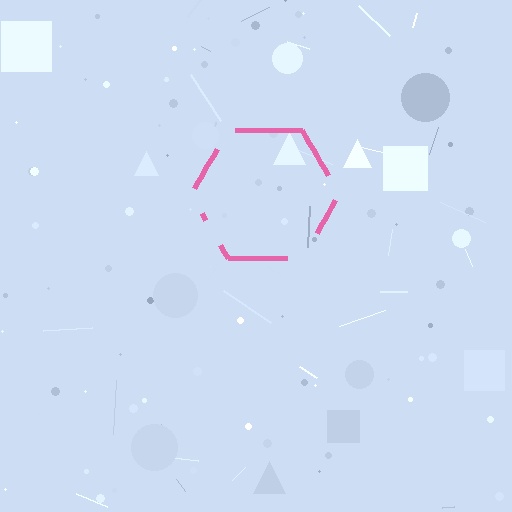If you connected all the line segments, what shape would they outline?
They would outline a hexagon.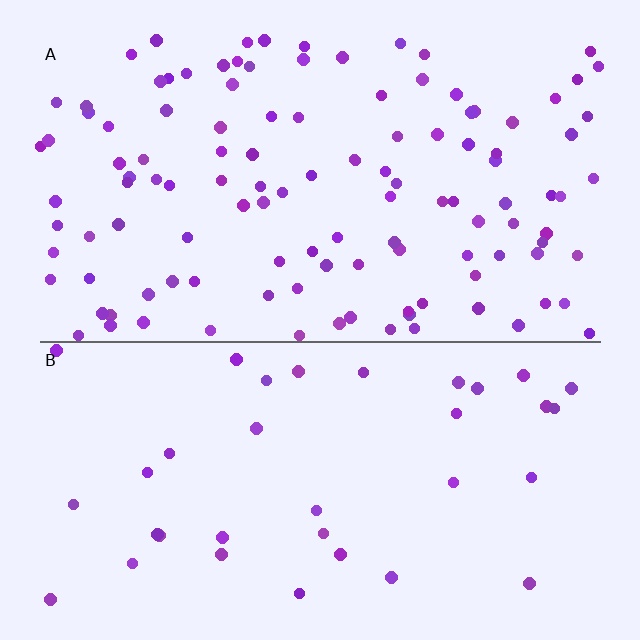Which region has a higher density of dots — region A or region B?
A (the top).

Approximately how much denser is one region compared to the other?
Approximately 3.3× — region A over region B.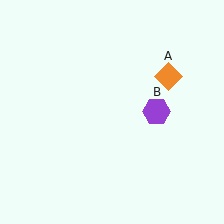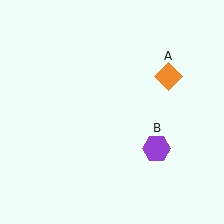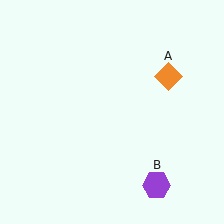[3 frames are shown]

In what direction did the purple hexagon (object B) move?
The purple hexagon (object B) moved down.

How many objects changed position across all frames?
1 object changed position: purple hexagon (object B).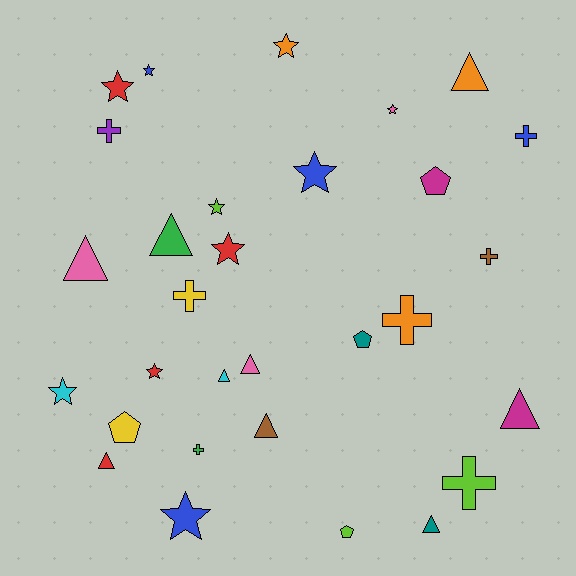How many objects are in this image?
There are 30 objects.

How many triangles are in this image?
There are 9 triangles.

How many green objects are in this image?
There are 2 green objects.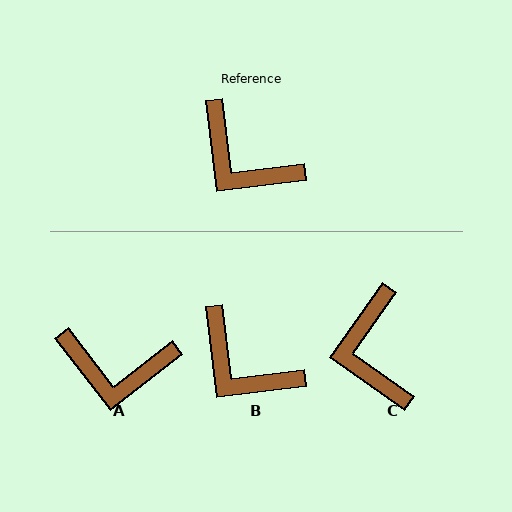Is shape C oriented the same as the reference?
No, it is off by about 42 degrees.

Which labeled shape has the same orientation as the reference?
B.